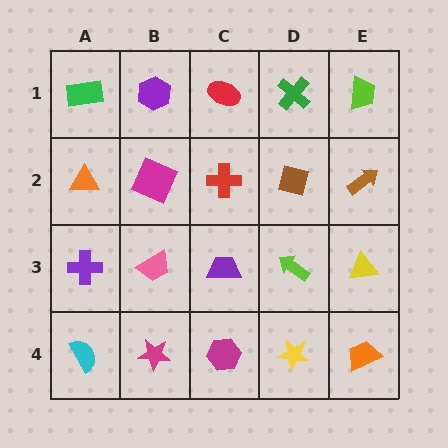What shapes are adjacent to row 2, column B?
A purple hexagon (row 1, column B), a pink trapezoid (row 3, column B), an orange triangle (row 2, column A), a red cross (row 2, column C).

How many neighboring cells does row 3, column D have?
4.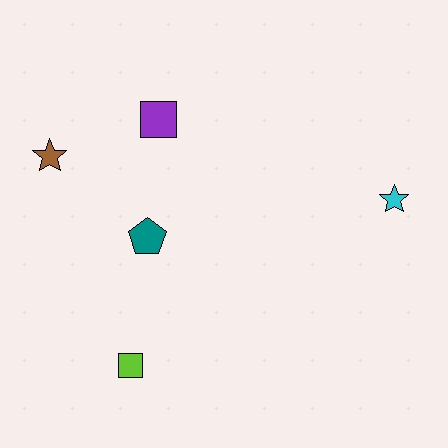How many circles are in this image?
There are no circles.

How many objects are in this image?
There are 5 objects.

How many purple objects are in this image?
There is 1 purple object.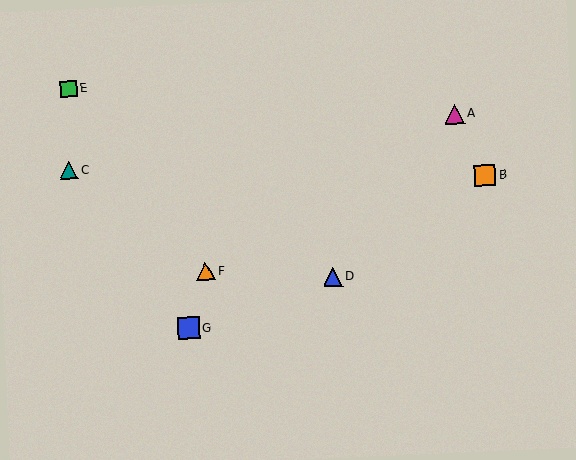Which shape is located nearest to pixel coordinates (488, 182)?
The orange square (labeled B) at (485, 175) is nearest to that location.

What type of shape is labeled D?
Shape D is a blue triangle.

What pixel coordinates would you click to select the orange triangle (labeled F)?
Click at (206, 271) to select the orange triangle F.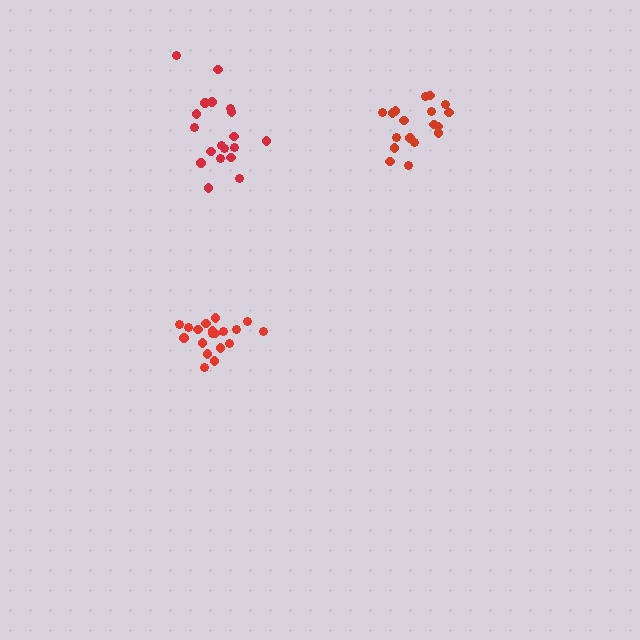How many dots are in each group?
Group 1: 19 dots, Group 2: 19 dots, Group 3: 18 dots (56 total).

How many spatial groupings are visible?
There are 3 spatial groupings.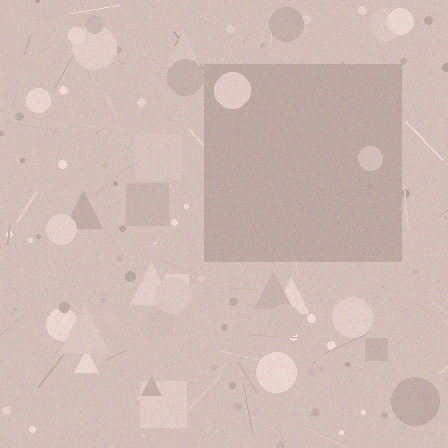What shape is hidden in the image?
A square is hidden in the image.